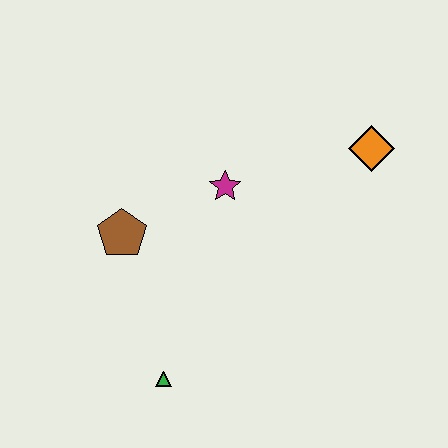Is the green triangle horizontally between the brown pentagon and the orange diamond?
Yes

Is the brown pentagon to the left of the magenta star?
Yes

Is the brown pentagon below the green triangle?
No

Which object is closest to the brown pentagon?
The magenta star is closest to the brown pentagon.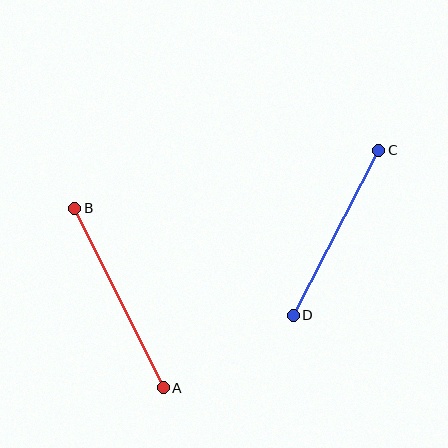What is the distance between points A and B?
The distance is approximately 200 pixels.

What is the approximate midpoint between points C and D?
The midpoint is at approximately (336, 233) pixels.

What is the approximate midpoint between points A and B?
The midpoint is at approximately (119, 298) pixels.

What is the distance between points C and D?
The distance is approximately 186 pixels.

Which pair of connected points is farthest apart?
Points A and B are farthest apart.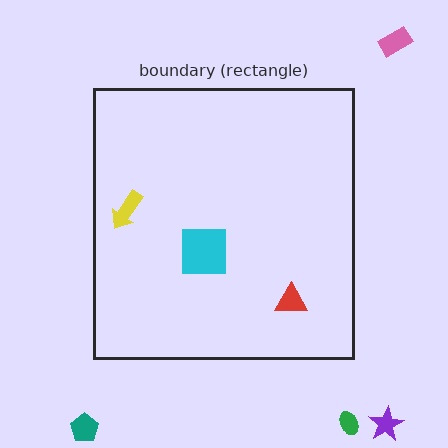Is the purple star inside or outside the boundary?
Outside.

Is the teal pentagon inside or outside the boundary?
Outside.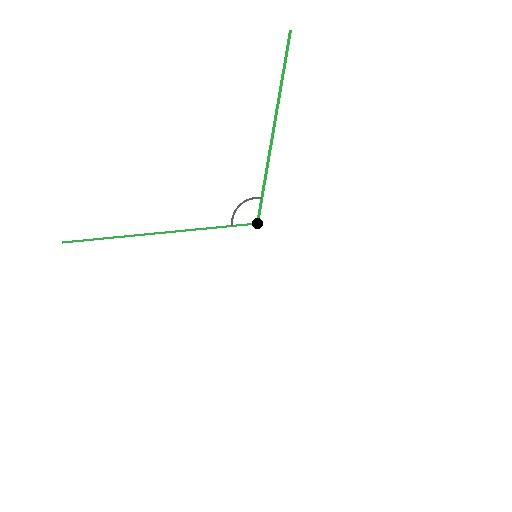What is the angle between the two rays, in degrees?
Approximately 105 degrees.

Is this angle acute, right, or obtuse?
It is obtuse.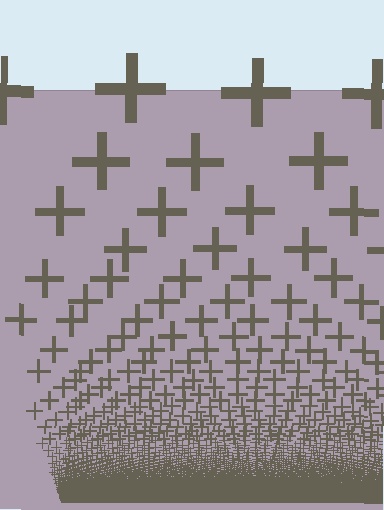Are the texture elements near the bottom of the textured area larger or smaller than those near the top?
Smaller. The gradient is inverted — elements near the bottom are smaller and denser.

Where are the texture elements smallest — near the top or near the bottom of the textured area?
Near the bottom.